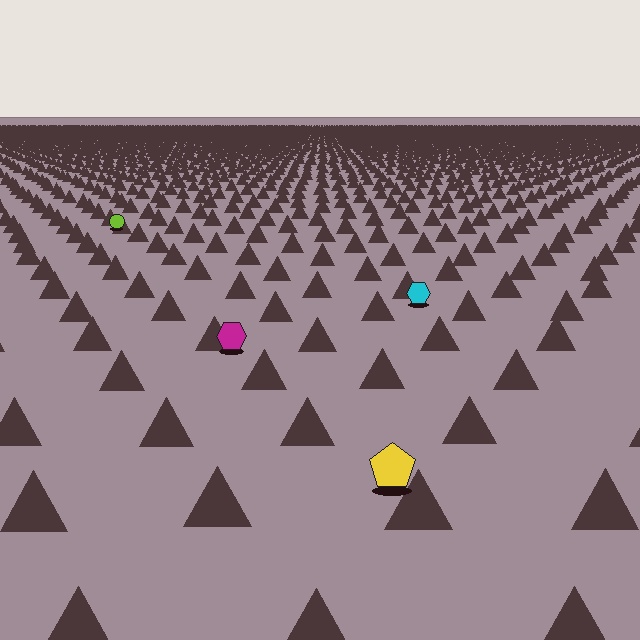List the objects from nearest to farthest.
From nearest to farthest: the yellow pentagon, the magenta hexagon, the cyan hexagon, the lime circle.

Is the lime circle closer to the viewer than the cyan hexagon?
No. The cyan hexagon is closer — you can tell from the texture gradient: the ground texture is coarser near it.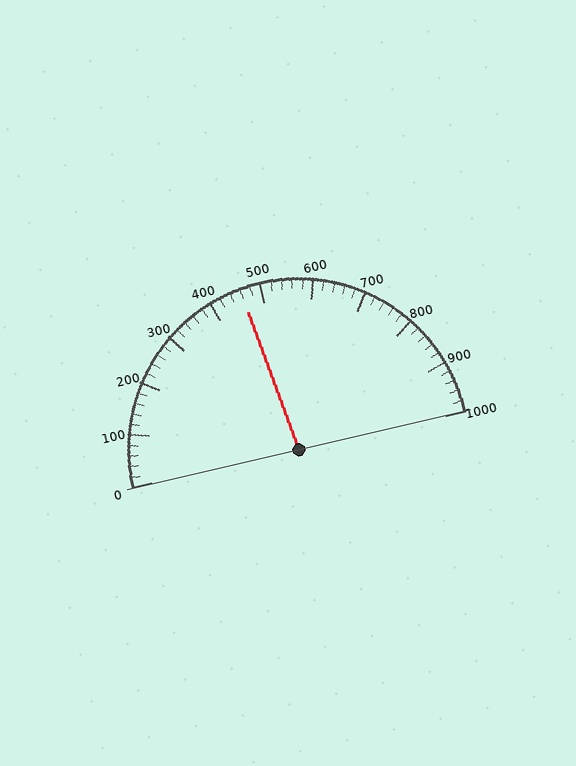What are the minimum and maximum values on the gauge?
The gauge ranges from 0 to 1000.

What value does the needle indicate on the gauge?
The needle indicates approximately 460.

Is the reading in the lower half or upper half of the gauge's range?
The reading is in the lower half of the range (0 to 1000).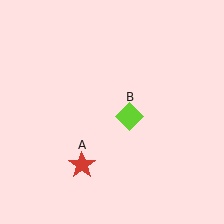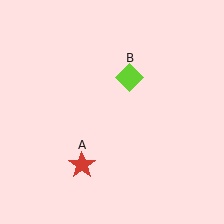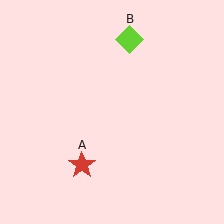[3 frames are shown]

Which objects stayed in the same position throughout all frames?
Red star (object A) remained stationary.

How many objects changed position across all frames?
1 object changed position: lime diamond (object B).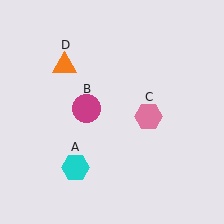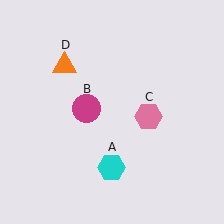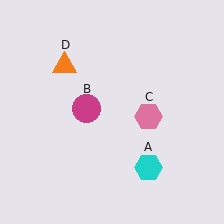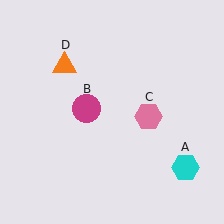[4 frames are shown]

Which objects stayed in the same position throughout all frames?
Magenta circle (object B) and pink hexagon (object C) and orange triangle (object D) remained stationary.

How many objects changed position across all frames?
1 object changed position: cyan hexagon (object A).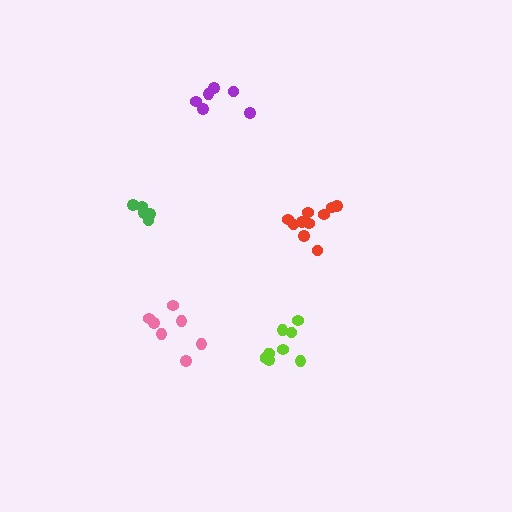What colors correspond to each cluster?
The clusters are colored: lime, green, pink, purple, red.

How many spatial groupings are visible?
There are 5 spatial groupings.